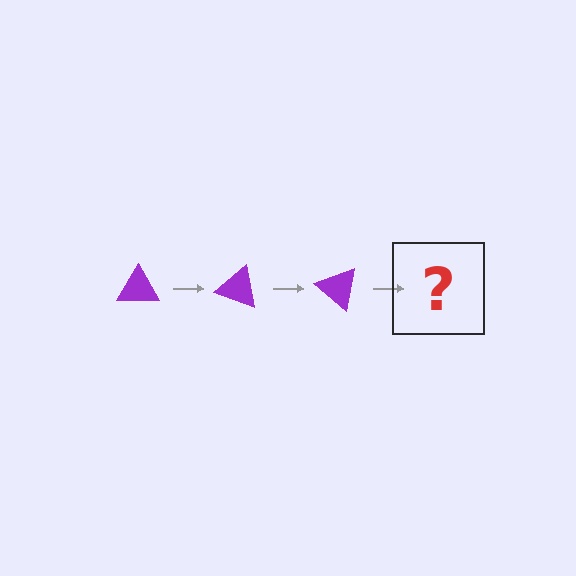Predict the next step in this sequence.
The next step is a purple triangle rotated 60 degrees.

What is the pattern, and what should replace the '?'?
The pattern is that the triangle rotates 20 degrees each step. The '?' should be a purple triangle rotated 60 degrees.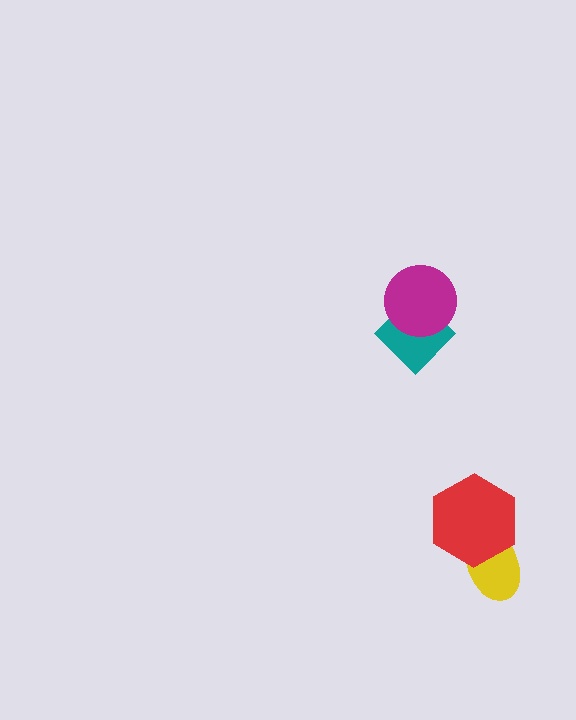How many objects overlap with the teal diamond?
1 object overlaps with the teal diamond.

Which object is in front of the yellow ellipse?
The red hexagon is in front of the yellow ellipse.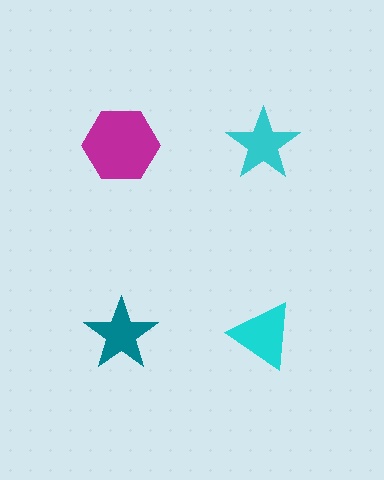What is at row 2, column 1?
A teal star.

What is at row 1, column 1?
A magenta hexagon.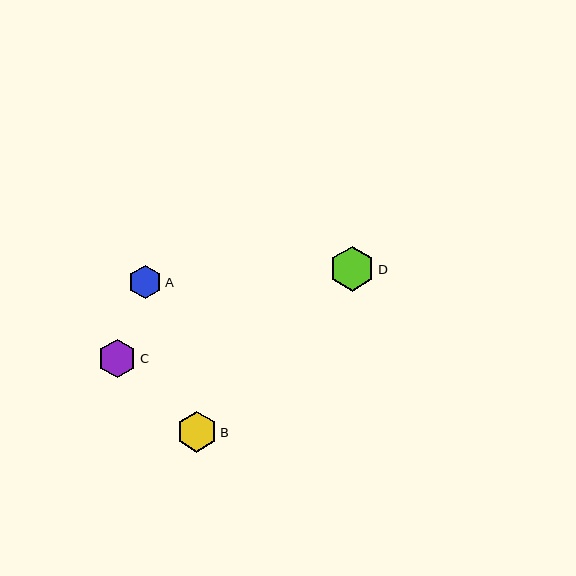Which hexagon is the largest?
Hexagon D is the largest with a size of approximately 45 pixels.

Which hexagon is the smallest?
Hexagon A is the smallest with a size of approximately 34 pixels.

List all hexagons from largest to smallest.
From largest to smallest: D, B, C, A.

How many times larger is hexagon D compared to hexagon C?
Hexagon D is approximately 1.2 times the size of hexagon C.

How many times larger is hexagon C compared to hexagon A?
Hexagon C is approximately 1.1 times the size of hexagon A.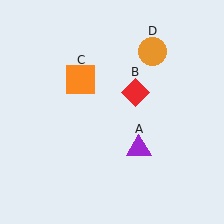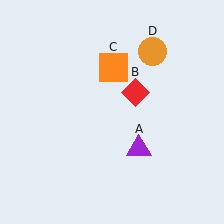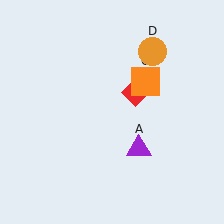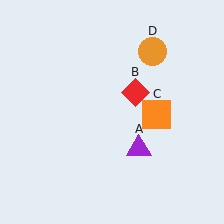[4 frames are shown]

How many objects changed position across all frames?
1 object changed position: orange square (object C).